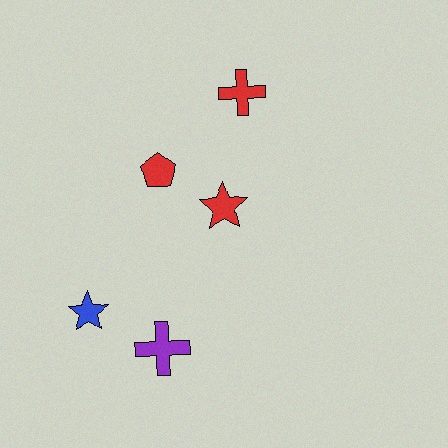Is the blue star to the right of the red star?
No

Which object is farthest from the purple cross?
The red cross is farthest from the purple cross.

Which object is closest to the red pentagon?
The red star is closest to the red pentagon.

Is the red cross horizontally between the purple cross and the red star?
No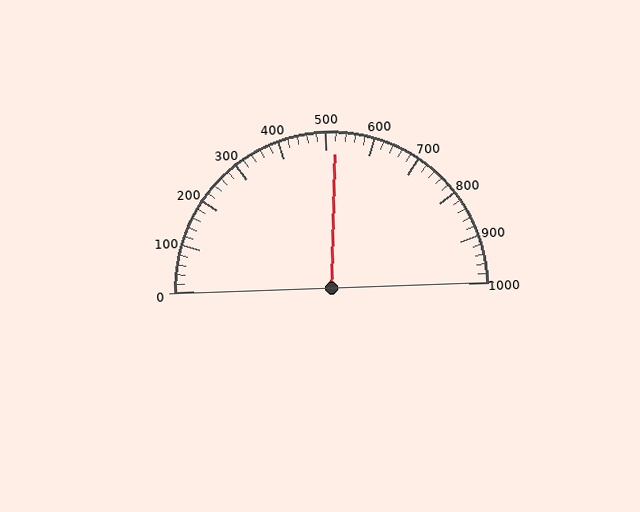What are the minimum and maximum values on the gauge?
The gauge ranges from 0 to 1000.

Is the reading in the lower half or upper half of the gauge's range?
The reading is in the upper half of the range (0 to 1000).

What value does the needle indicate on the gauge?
The needle indicates approximately 520.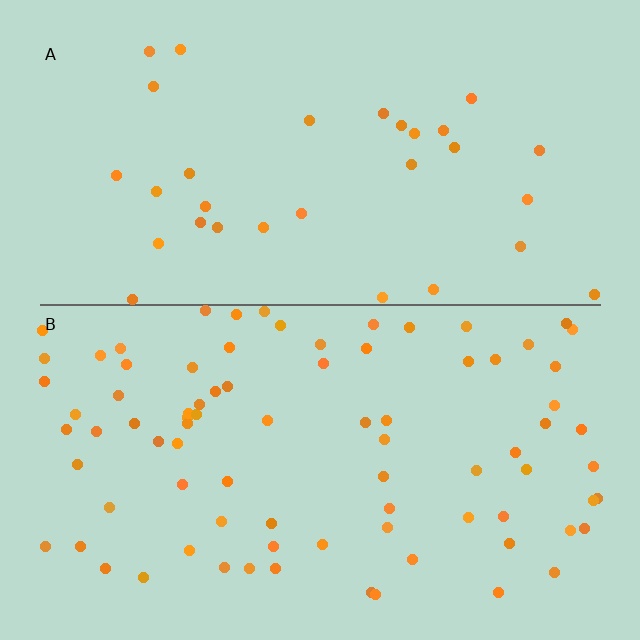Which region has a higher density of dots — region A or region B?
B (the bottom).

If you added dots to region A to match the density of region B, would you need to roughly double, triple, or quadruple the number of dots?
Approximately triple.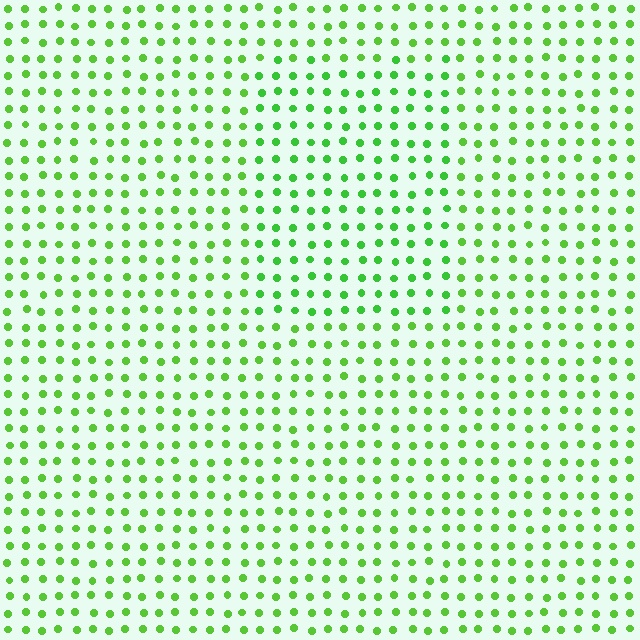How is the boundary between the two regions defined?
The boundary is defined purely by a slight shift in hue (about 14 degrees). Spacing, size, and orientation are identical on both sides.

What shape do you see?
I see a rectangle.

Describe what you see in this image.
The image is filled with small lime elements in a uniform arrangement. A rectangle-shaped region is visible where the elements are tinted to a slightly different hue, forming a subtle color boundary.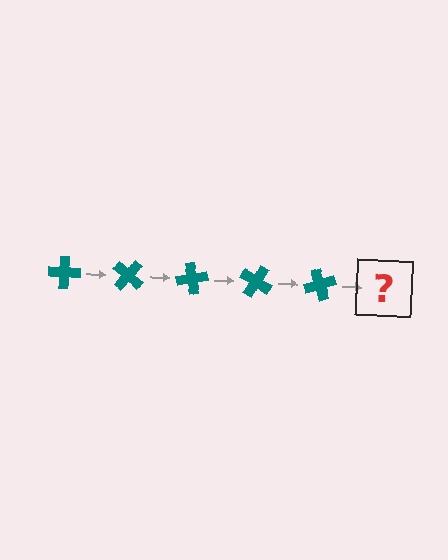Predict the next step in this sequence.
The next step is a teal cross rotated 200 degrees.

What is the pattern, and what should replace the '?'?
The pattern is that the cross rotates 40 degrees each step. The '?' should be a teal cross rotated 200 degrees.